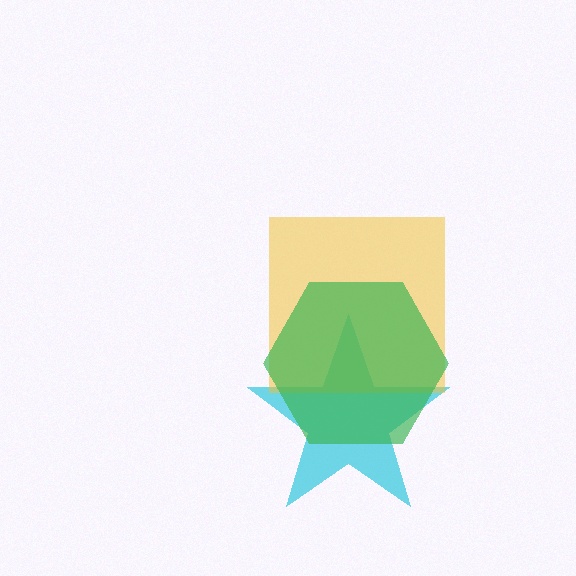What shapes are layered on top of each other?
The layered shapes are: a cyan star, a yellow square, a green hexagon.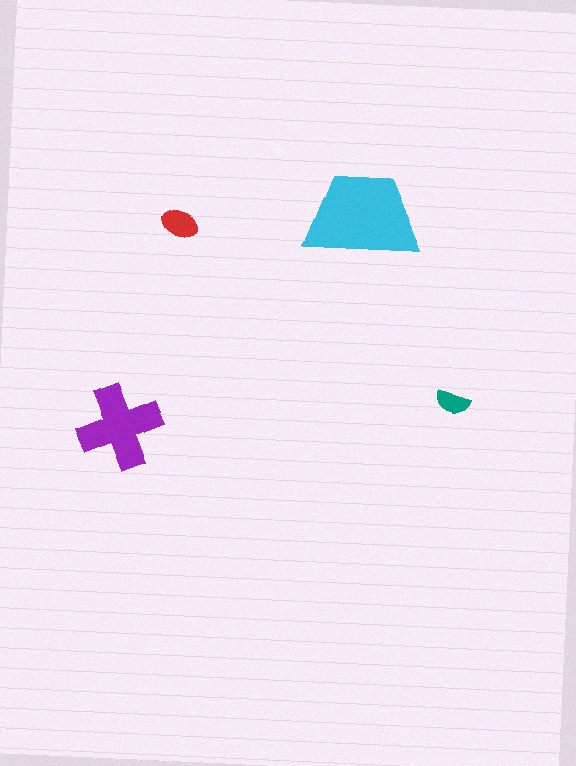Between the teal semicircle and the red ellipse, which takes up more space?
The red ellipse.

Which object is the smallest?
The teal semicircle.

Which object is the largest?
The cyan trapezoid.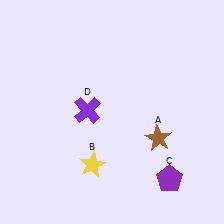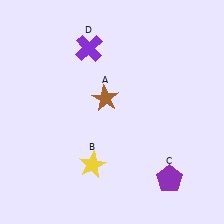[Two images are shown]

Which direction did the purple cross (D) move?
The purple cross (D) moved up.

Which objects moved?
The objects that moved are: the brown star (A), the purple cross (D).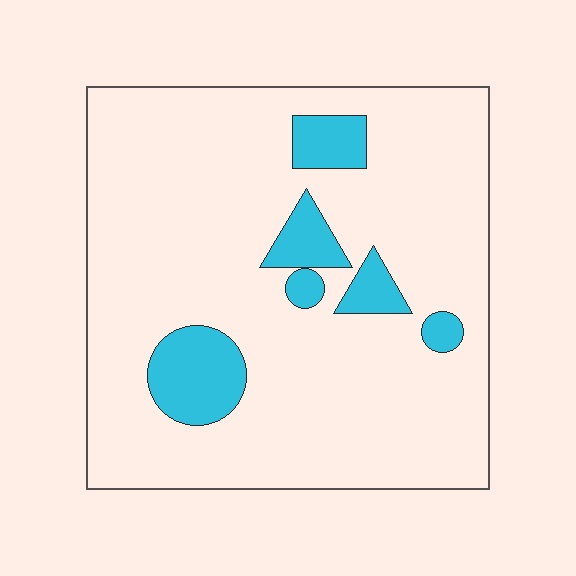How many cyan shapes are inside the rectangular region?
6.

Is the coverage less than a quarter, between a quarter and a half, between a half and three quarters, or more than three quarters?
Less than a quarter.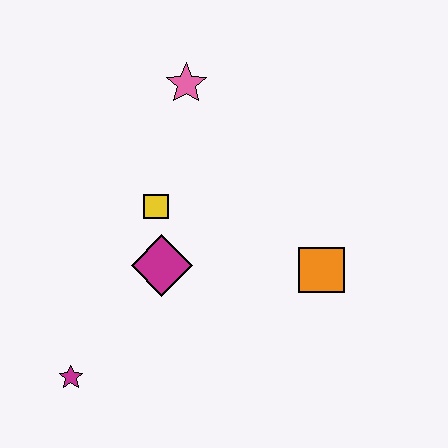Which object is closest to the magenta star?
The magenta diamond is closest to the magenta star.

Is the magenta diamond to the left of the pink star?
Yes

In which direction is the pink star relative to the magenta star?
The pink star is above the magenta star.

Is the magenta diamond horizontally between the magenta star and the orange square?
Yes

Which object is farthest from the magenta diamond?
The pink star is farthest from the magenta diamond.